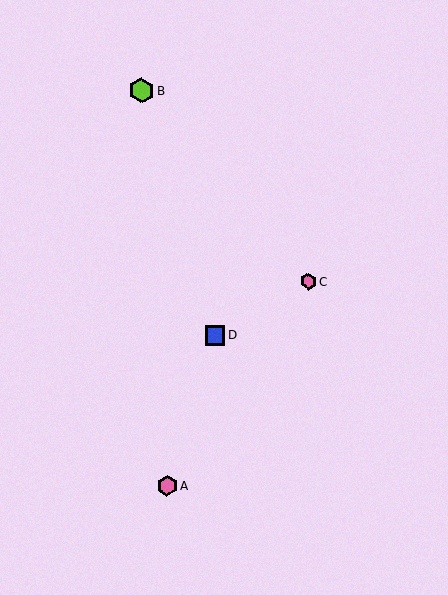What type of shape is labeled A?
Shape A is a pink hexagon.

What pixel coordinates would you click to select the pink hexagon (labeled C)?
Click at (308, 281) to select the pink hexagon C.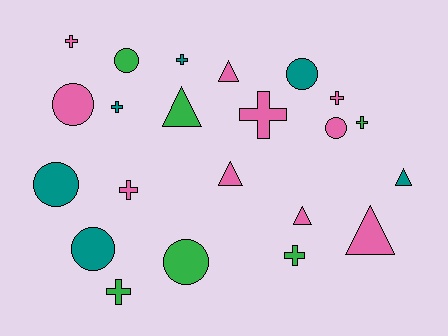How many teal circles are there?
There are 3 teal circles.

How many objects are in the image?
There are 22 objects.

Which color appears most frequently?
Pink, with 10 objects.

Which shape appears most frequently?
Cross, with 9 objects.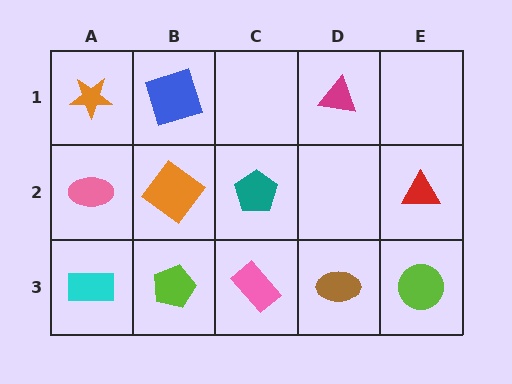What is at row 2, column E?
A red triangle.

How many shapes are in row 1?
3 shapes.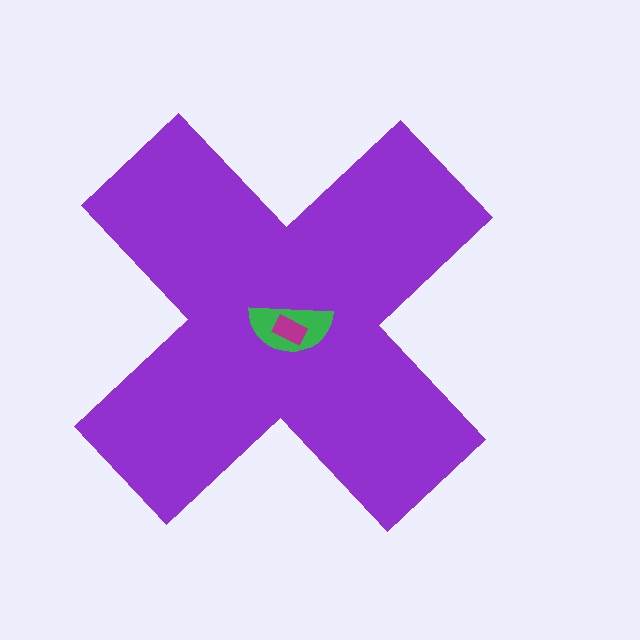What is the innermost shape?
The magenta rectangle.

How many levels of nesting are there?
3.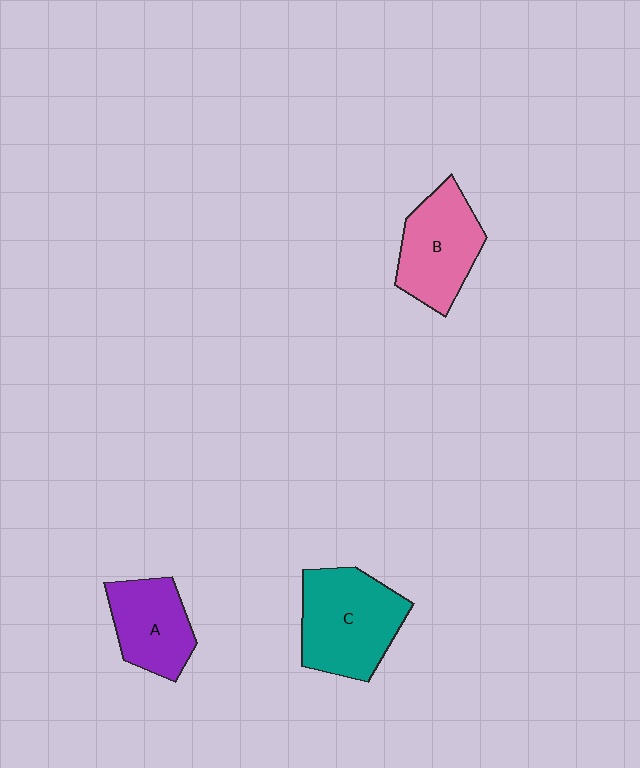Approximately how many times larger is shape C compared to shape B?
Approximately 1.2 times.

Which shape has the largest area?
Shape C (teal).